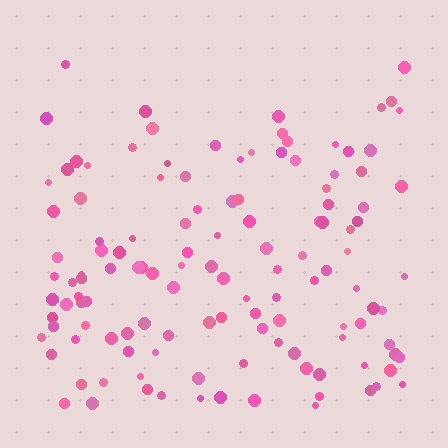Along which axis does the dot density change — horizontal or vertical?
Vertical.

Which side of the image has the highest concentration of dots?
The bottom.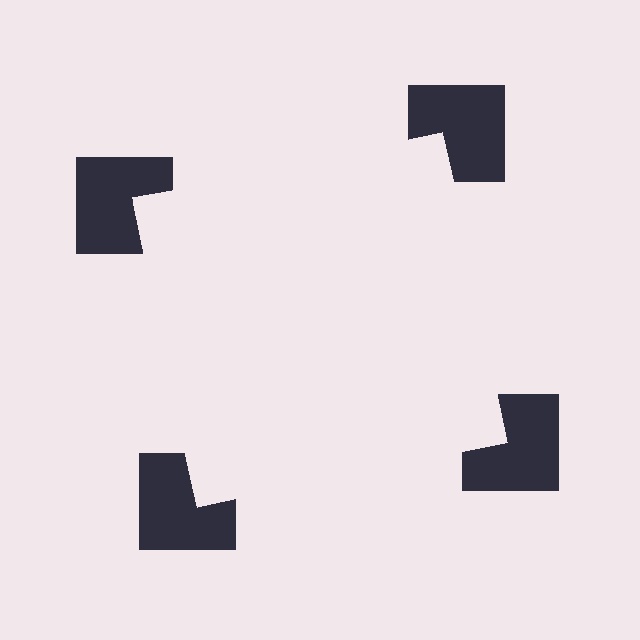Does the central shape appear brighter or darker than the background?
It typically appears slightly brighter than the background, even though no actual brightness change is drawn.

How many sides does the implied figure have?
4 sides.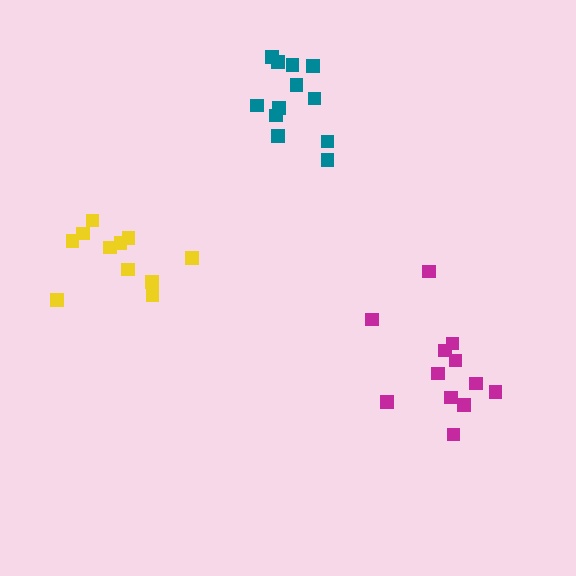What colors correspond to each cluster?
The clusters are colored: yellow, teal, magenta.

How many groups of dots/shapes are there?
There are 3 groups.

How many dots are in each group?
Group 1: 11 dots, Group 2: 12 dots, Group 3: 12 dots (35 total).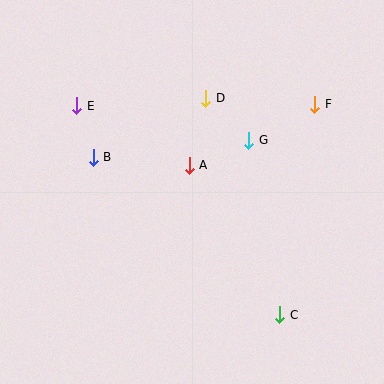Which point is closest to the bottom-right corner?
Point C is closest to the bottom-right corner.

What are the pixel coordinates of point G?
Point G is at (249, 140).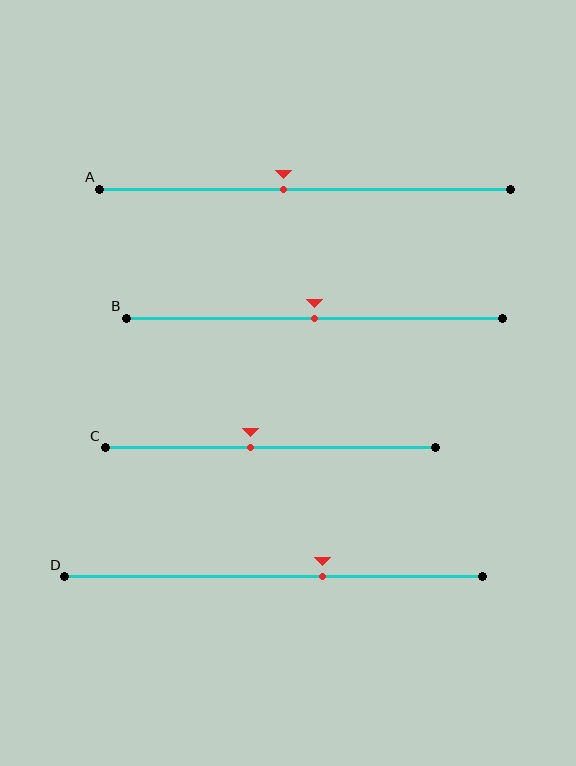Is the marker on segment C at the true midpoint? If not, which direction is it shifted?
No, the marker on segment C is shifted to the left by about 6% of the segment length.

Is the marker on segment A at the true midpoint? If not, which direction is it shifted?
No, the marker on segment A is shifted to the left by about 5% of the segment length.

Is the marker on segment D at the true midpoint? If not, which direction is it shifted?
No, the marker on segment D is shifted to the right by about 12% of the segment length.